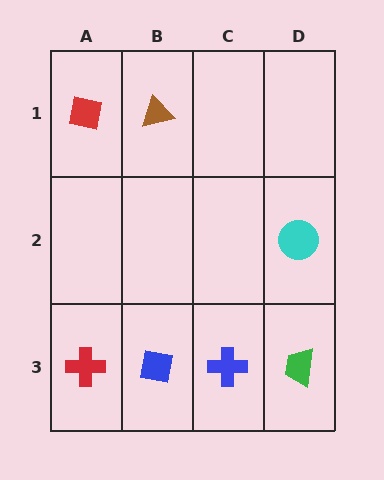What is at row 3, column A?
A red cross.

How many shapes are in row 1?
2 shapes.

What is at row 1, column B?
A brown triangle.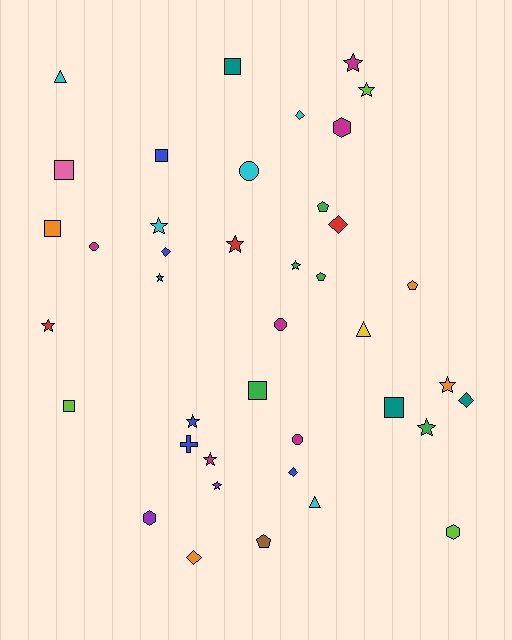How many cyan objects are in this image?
There are 5 cyan objects.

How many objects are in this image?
There are 40 objects.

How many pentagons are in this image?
There are 4 pentagons.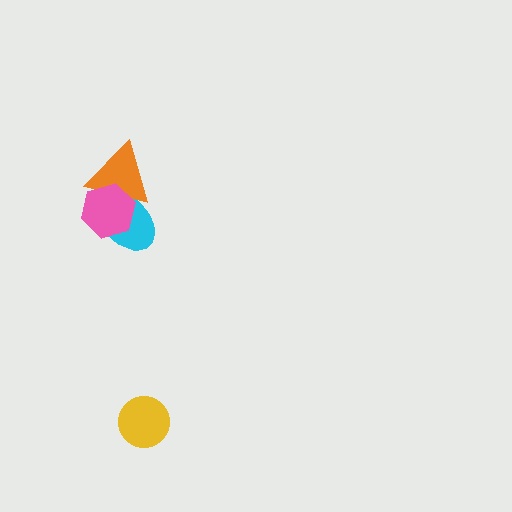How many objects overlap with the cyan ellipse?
2 objects overlap with the cyan ellipse.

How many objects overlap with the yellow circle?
0 objects overlap with the yellow circle.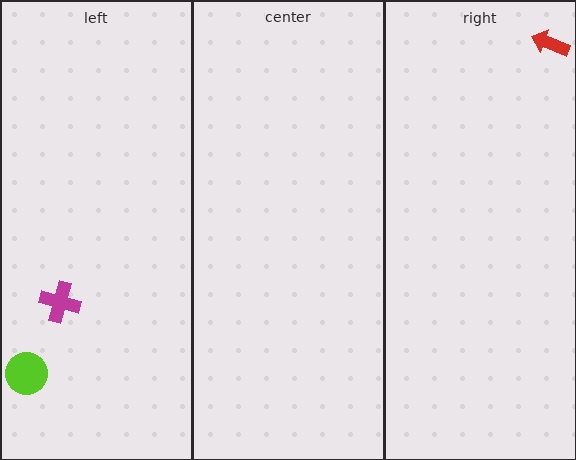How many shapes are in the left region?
2.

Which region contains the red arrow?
The right region.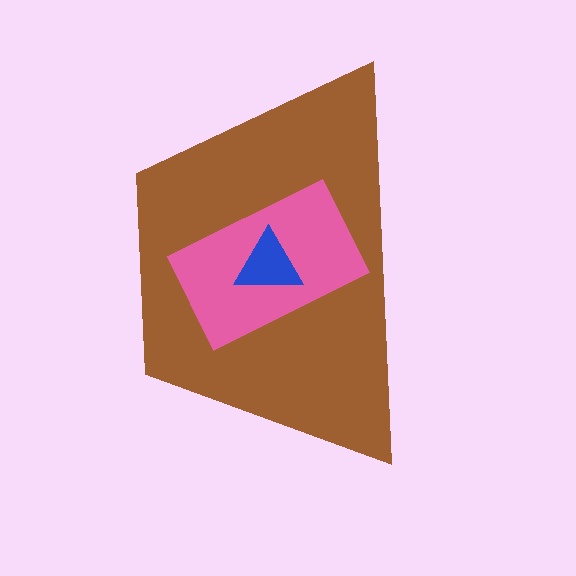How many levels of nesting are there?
3.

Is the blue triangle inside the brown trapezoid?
Yes.